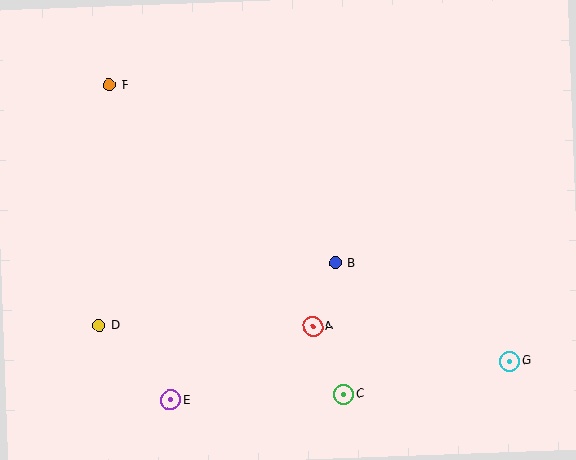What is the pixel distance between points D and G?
The distance between D and G is 412 pixels.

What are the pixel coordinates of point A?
Point A is at (313, 327).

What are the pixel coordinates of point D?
Point D is at (99, 326).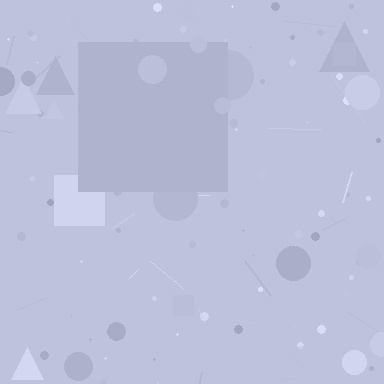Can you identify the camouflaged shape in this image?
The camouflaged shape is a square.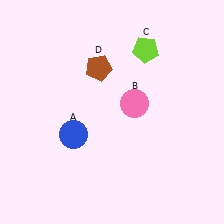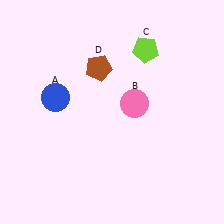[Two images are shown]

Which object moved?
The blue circle (A) moved up.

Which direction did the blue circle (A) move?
The blue circle (A) moved up.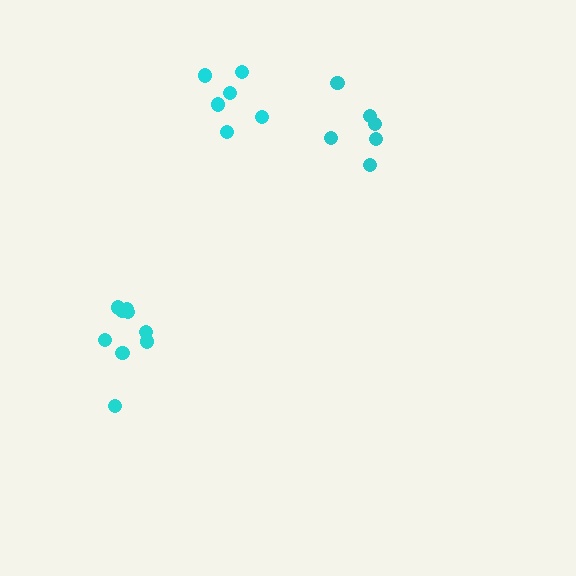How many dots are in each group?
Group 1: 6 dots, Group 2: 9 dots, Group 3: 6 dots (21 total).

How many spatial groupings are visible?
There are 3 spatial groupings.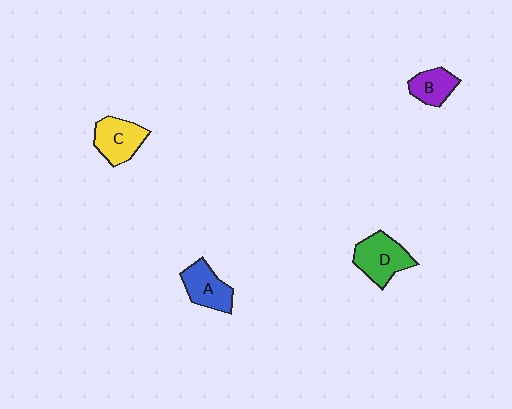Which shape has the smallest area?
Shape B (purple).